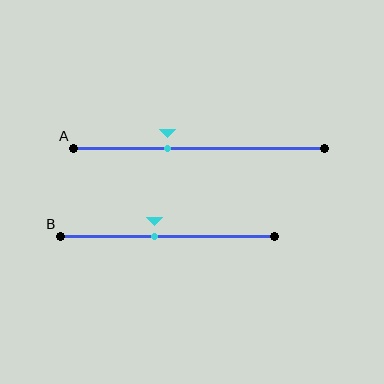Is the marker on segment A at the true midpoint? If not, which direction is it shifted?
No, the marker on segment A is shifted to the left by about 12% of the segment length.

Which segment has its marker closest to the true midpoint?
Segment B has its marker closest to the true midpoint.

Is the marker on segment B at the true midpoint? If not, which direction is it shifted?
No, the marker on segment B is shifted to the left by about 6% of the segment length.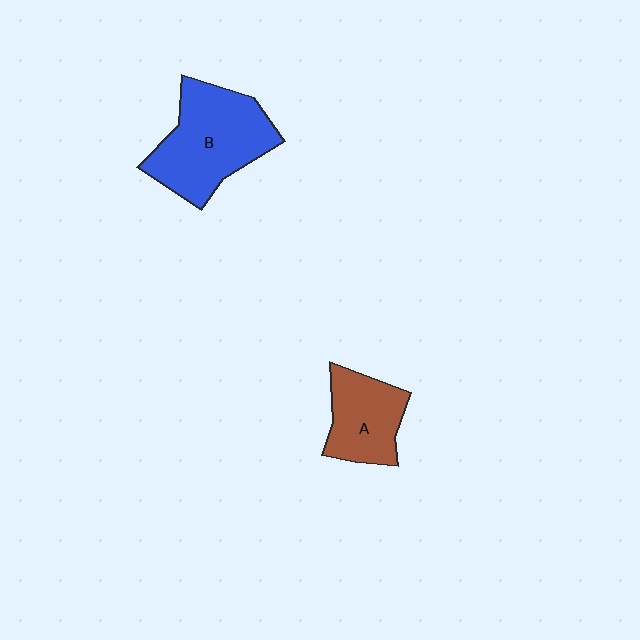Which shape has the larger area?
Shape B (blue).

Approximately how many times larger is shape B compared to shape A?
Approximately 1.6 times.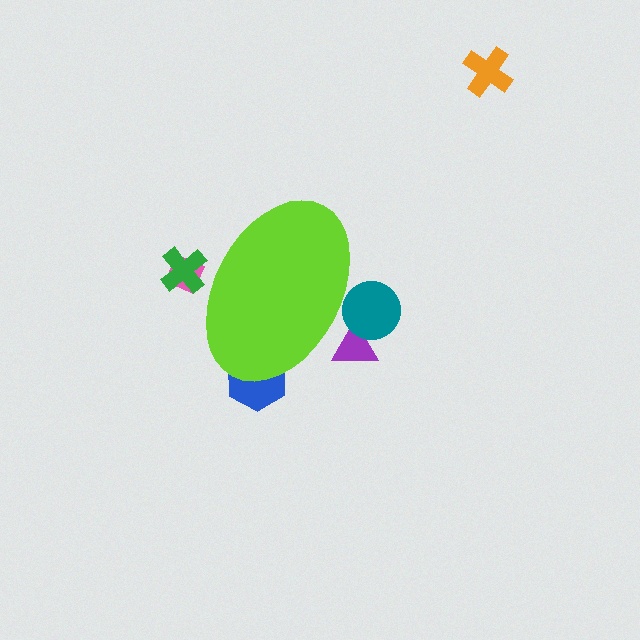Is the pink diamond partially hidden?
Yes, the pink diamond is partially hidden behind the lime ellipse.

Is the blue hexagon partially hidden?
Yes, the blue hexagon is partially hidden behind the lime ellipse.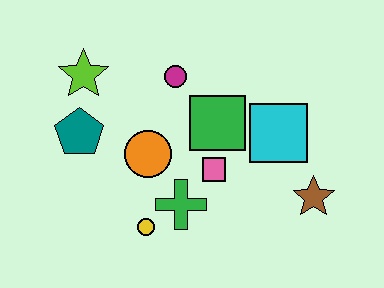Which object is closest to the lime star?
The teal pentagon is closest to the lime star.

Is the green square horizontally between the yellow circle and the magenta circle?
No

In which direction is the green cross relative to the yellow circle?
The green cross is to the right of the yellow circle.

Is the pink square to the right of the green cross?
Yes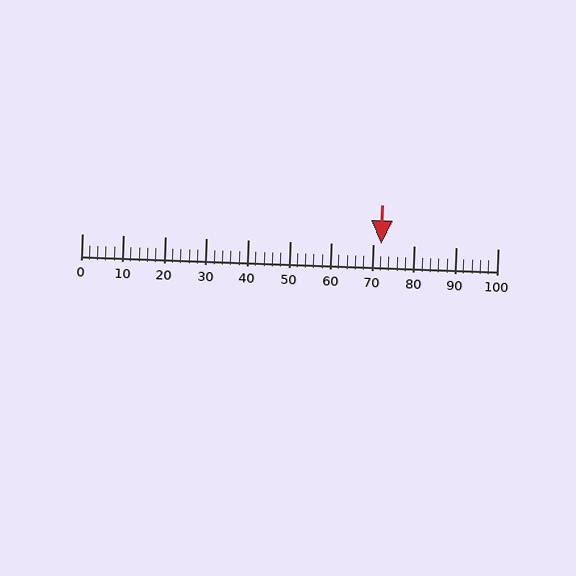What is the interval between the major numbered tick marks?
The major tick marks are spaced 10 units apart.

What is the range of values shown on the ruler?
The ruler shows values from 0 to 100.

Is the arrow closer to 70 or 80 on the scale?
The arrow is closer to 70.